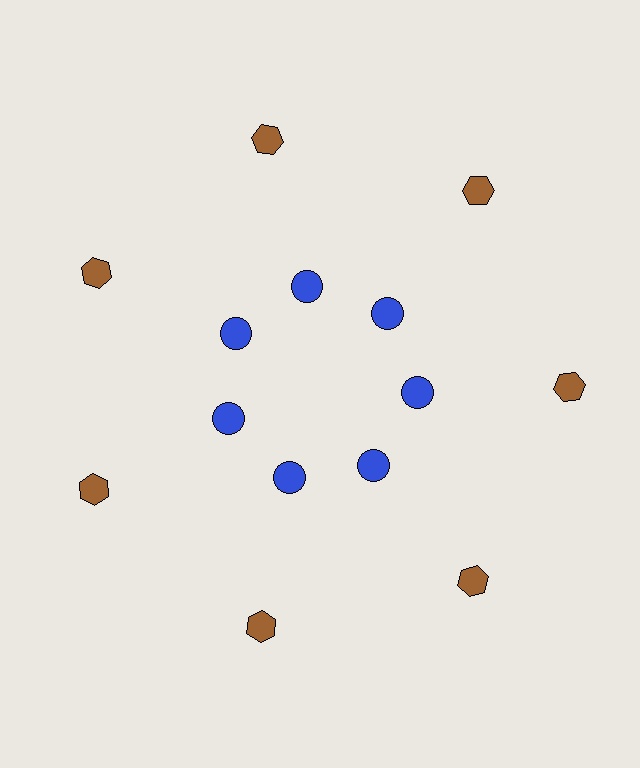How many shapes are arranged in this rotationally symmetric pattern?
There are 14 shapes, arranged in 7 groups of 2.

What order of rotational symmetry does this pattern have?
This pattern has 7-fold rotational symmetry.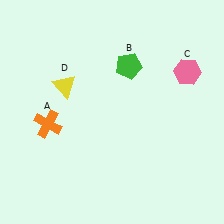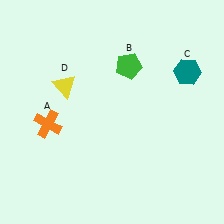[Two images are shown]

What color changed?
The hexagon (C) changed from pink in Image 1 to teal in Image 2.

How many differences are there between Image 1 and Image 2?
There is 1 difference between the two images.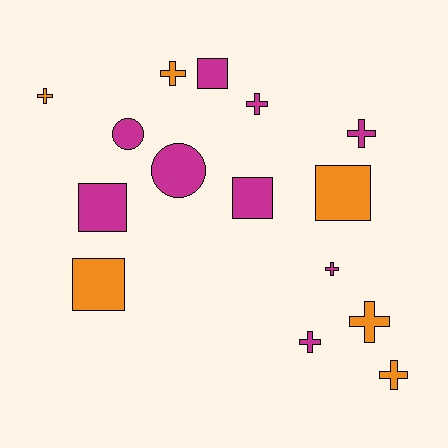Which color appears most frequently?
Magenta, with 9 objects.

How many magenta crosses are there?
There are 4 magenta crosses.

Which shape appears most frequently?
Cross, with 8 objects.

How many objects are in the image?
There are 15 objects.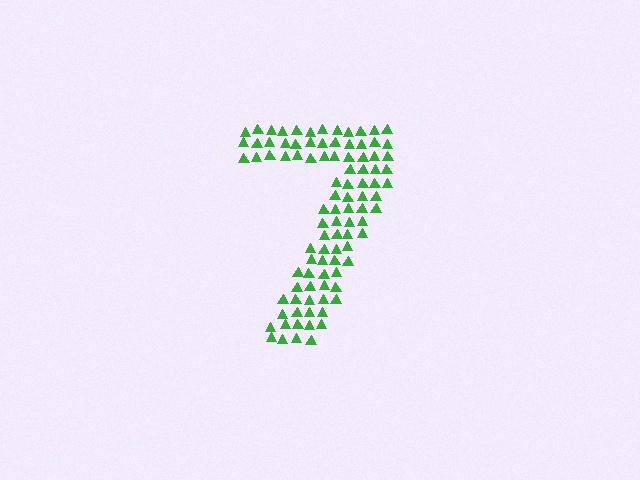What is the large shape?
The large shape is the digit 7.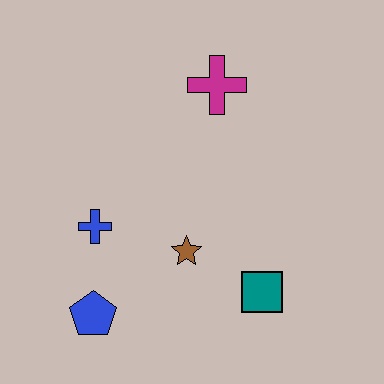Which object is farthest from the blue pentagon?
The magenta cross is farthest from the blue pentagon.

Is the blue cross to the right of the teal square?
No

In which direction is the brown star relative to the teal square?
The brown star is to the left of the teal square.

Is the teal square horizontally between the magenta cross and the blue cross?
No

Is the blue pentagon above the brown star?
No